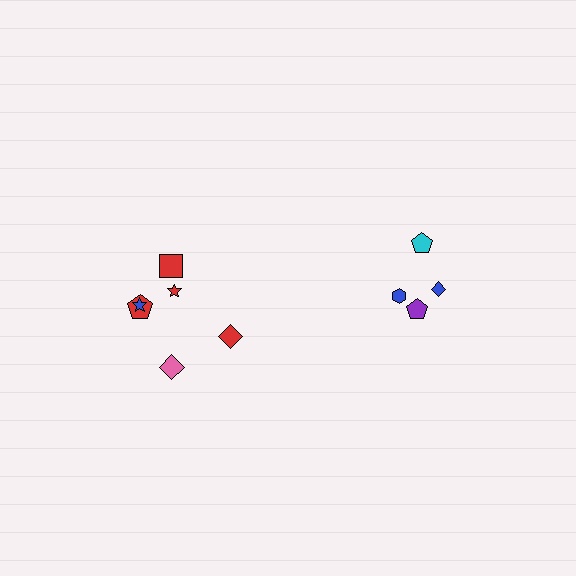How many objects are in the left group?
There are 6 objects.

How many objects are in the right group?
There are 4 objects.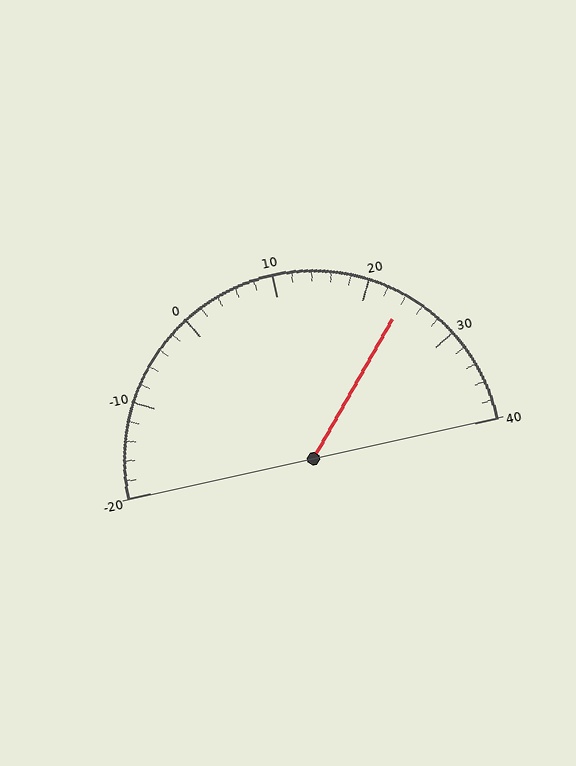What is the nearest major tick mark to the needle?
The nearest major tick mark is 20.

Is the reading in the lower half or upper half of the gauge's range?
The reading is in the upper half of the range (-20 to 40).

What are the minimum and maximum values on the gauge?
The gauge ranges from -20 to 40.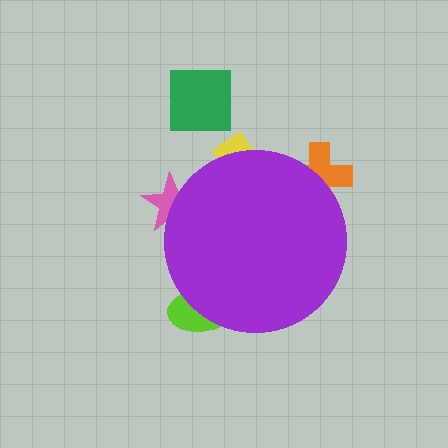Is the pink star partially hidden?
Yes, the pink star is partially hidden behind the purple circle.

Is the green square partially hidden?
No, the green square is fully visible.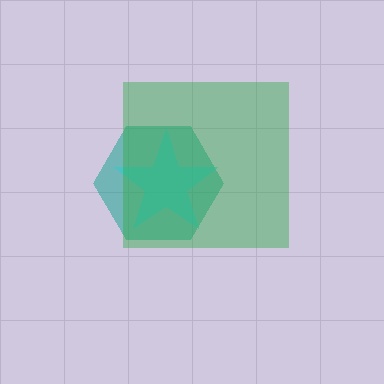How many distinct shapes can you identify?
There are 3 distinct shapes: a teal hexagon, a cyan star, a green square.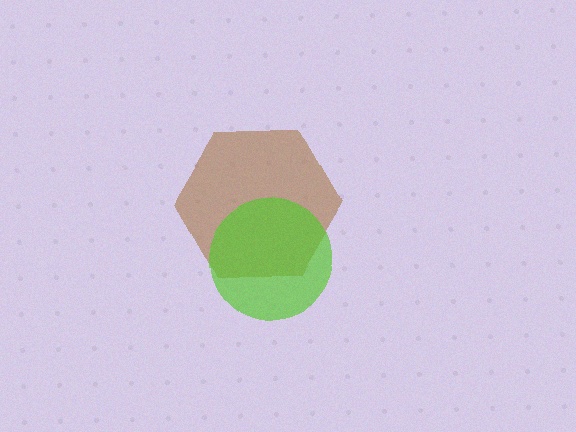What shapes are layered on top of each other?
The layered shapes are: a brown hexagon, a lime circle.